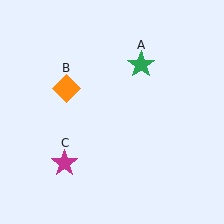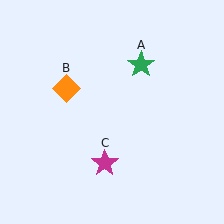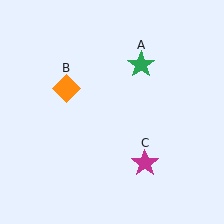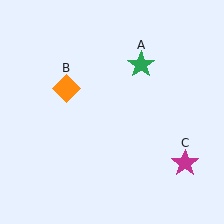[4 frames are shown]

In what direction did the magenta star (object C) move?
The magenta star (object C) moved right.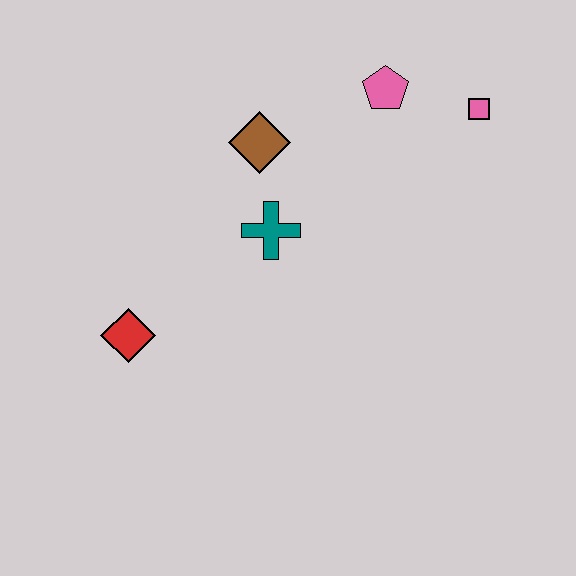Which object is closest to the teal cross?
The brown diamond is closest to the teal cross.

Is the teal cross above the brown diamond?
No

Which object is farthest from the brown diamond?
The red diamond is farthest from the brown diamond.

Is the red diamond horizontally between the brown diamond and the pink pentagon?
No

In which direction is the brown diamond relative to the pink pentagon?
The brown diamond is to the left of the pink pentagon.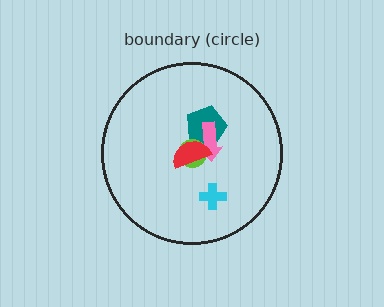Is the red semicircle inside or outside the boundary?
Inside.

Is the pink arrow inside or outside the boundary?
Inside.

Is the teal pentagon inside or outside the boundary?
Inside.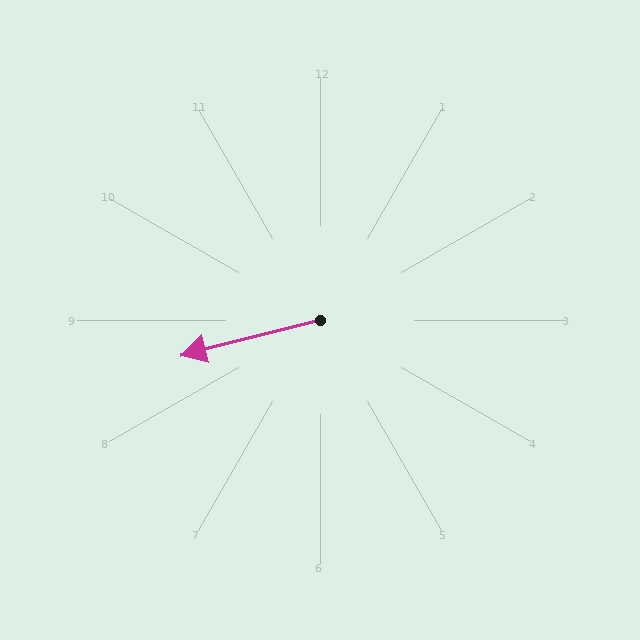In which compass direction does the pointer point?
West.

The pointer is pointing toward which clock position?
Roughly 9 o'clock.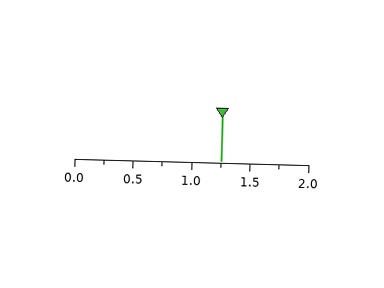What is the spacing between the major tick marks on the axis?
The major ticks are spaced 0.5 apart.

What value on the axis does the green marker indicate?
The marker indicates approximately 1.25.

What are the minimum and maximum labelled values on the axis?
The axis runs from 0.0 to 2.0.